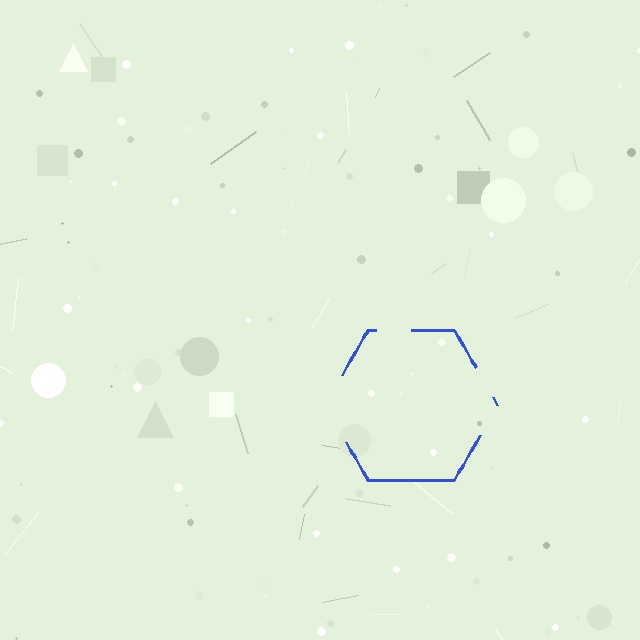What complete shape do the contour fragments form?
The contour fragments form a hexagon.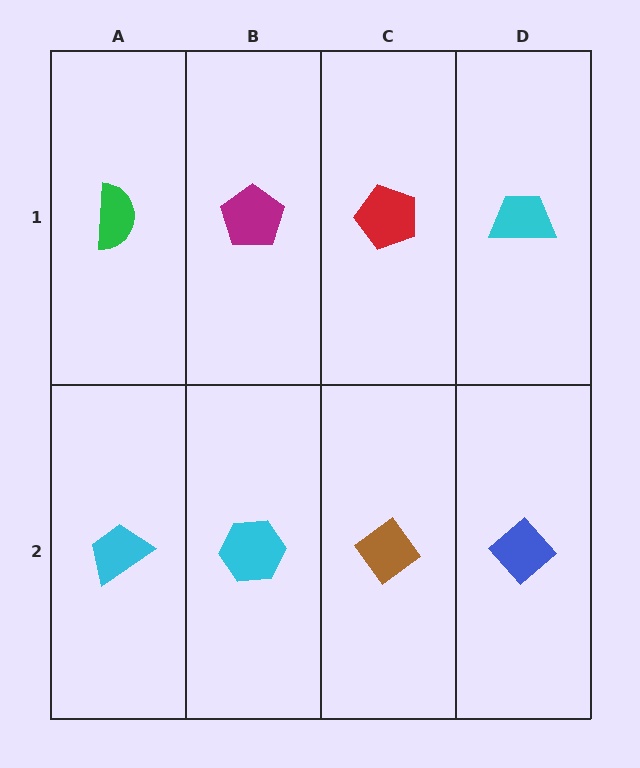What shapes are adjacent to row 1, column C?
A brown diamond (row 2, column C), a magenta pentagon (row 1, column B), a cyan trapezoid (row 1, column D).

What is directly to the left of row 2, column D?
A brown diamond.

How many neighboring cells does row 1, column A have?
2.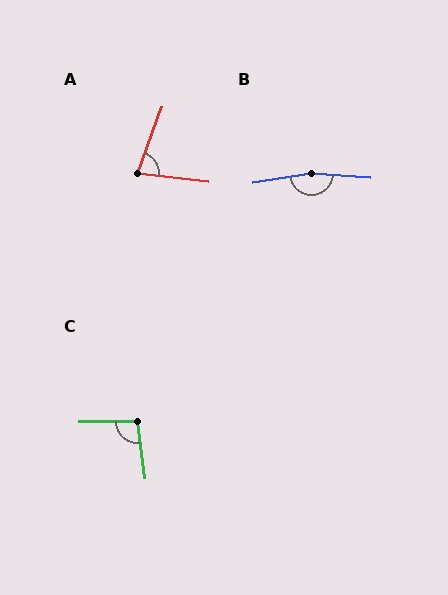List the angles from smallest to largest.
A (77°), C (98°), B (168°).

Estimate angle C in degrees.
Approximately 98 degrees.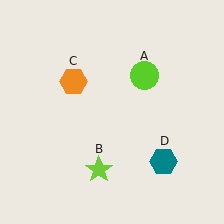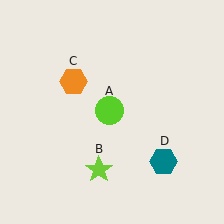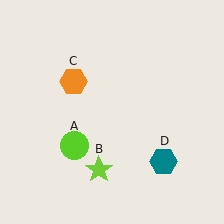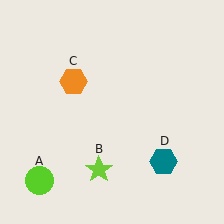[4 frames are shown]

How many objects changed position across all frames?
1 object changed position: lime circle (object A).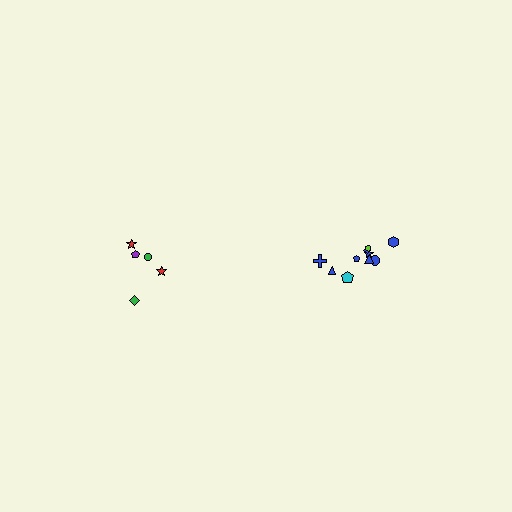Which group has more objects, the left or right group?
The right group.